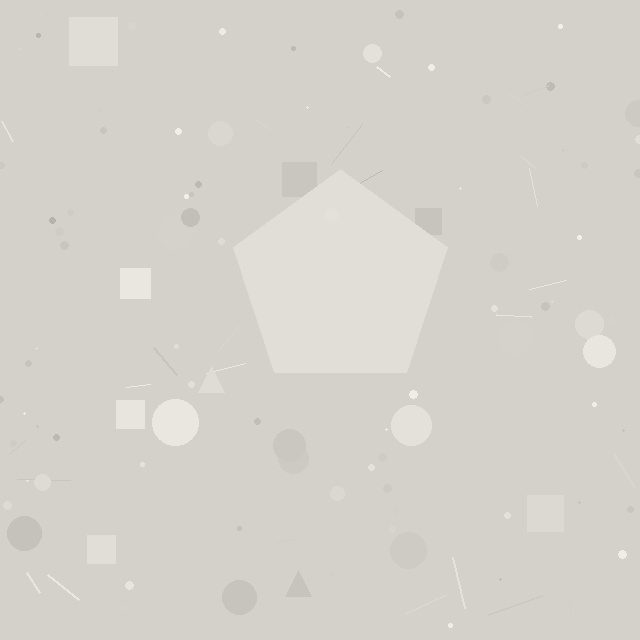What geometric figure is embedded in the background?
A pentagon is embedded in the background.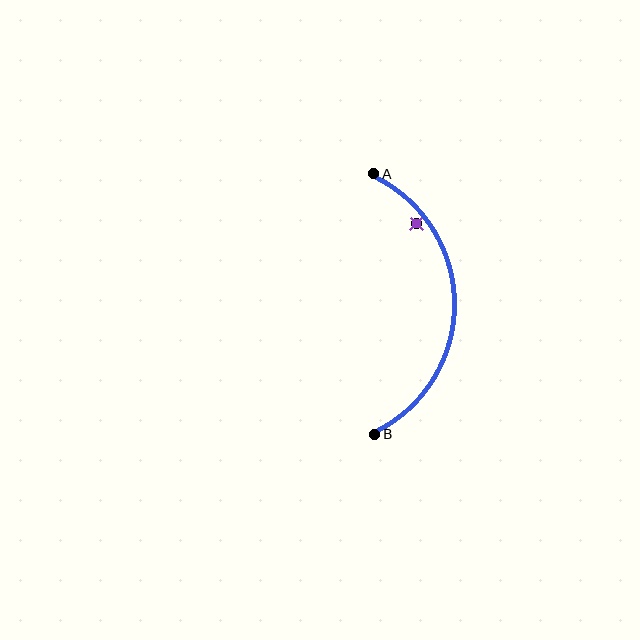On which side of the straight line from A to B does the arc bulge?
The arc bulges to the right of the straight line connecting A and B.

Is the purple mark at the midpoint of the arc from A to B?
No — the purple mark does not lie on the arc at all. It sits slightly inside the curve.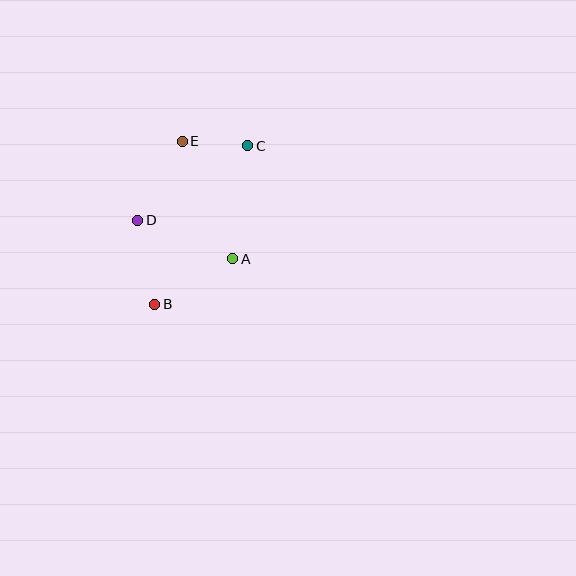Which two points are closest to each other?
Points C and E are closest to each other.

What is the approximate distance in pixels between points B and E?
The distance between B and E is approximately 165 pixels.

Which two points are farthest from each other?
Points B and C are farthest from each other.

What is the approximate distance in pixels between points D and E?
The distance between D and E is approximately 90 pixels.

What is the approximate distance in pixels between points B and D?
The distance between B and D is approximately 86 pixels.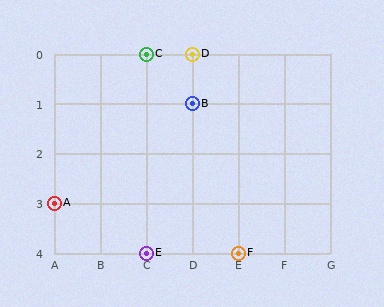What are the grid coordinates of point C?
Point C is at grid coordinates (C, 0).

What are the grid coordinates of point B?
Point B is at grid coordinates (D, 1).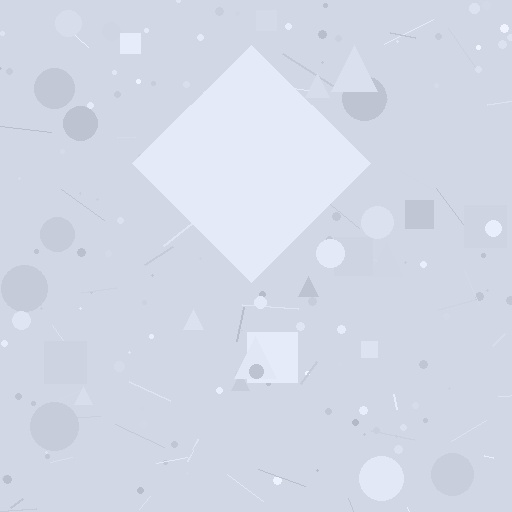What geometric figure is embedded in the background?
A diamond is embedded in the background.